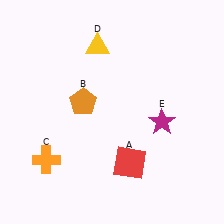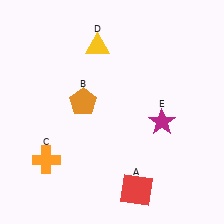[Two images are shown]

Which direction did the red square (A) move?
The red square (A) moved down.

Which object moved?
The red square (A) moved down.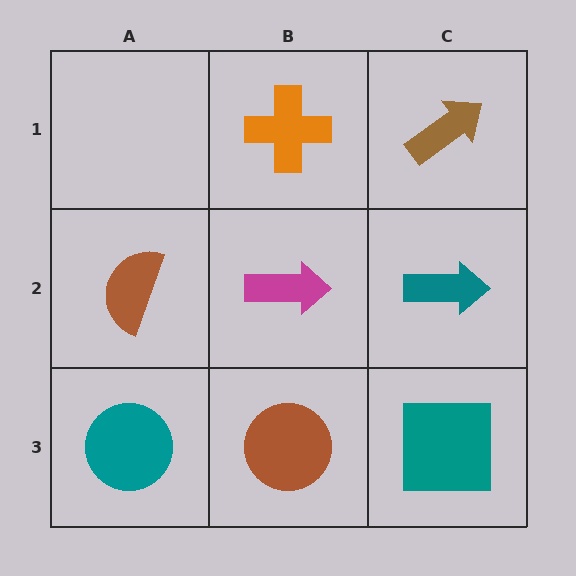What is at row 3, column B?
A brown circle.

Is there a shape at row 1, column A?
No, that cell is empty.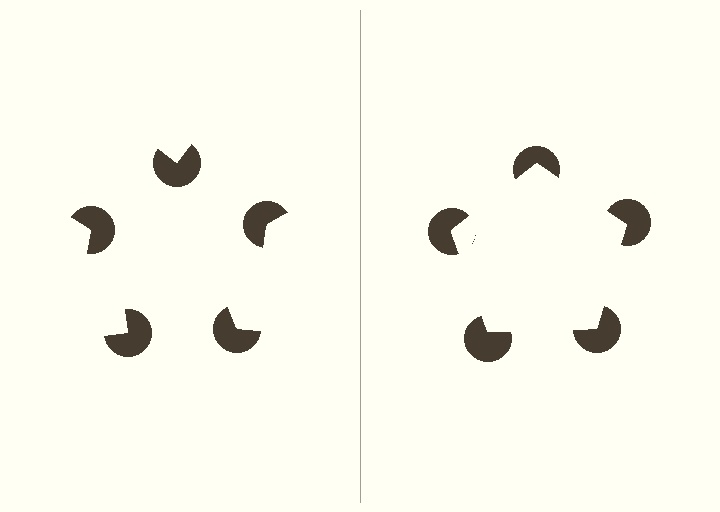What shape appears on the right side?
An illusory pentagon.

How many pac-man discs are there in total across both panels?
10 — 5 on each side.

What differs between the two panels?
The pac-man discs are positioned identically on both sides; only the wedge orientations differ. On the right they align to a pentagon; on the left they are misaligned.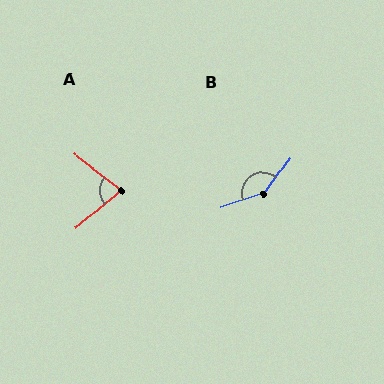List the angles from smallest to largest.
A (77°), B (145°).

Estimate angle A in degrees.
Approximately 77 degrees.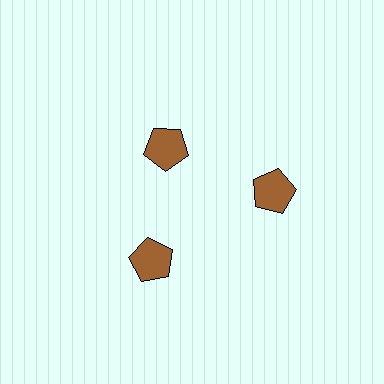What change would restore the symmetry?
The symmetry would be restored by moving it outward, back onto the ring so that all 3 pentagons sit at equal angles and equal distance from the center.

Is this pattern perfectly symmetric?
No. The 3 brown pentagons are arranged in a ring, but one element near the 11 o'clock position is pulled inward toward the center, breaking the 3-fold rotational symmetry.